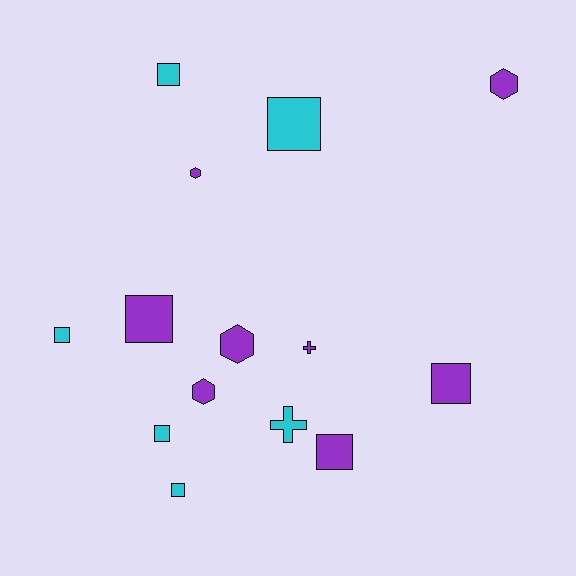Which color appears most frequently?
Purple, with 8 objects.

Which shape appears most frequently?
Square, with 8 objects.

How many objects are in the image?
There are 14 objects.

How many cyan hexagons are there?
There are no cyan hexagons.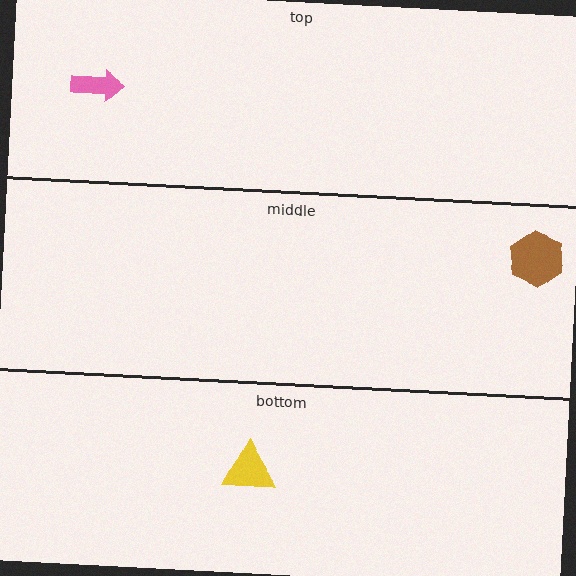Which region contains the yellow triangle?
The bottom region.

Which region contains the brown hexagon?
The middle region.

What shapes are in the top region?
The pink arrow.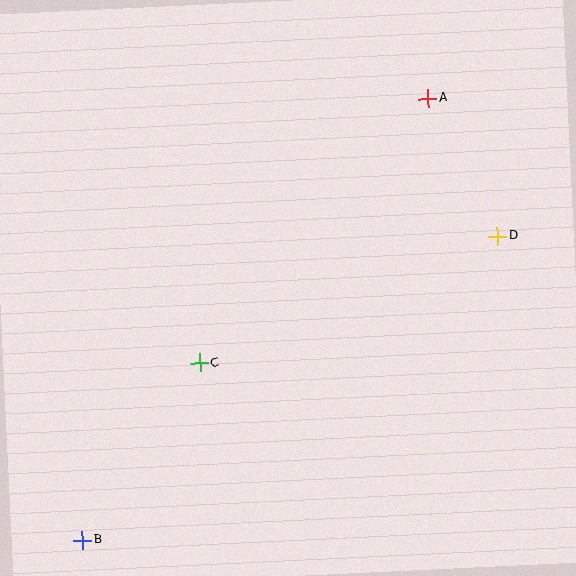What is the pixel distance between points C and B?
The distance between C and B is 213 pixels.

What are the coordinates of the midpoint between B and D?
The midpoint between B and D is at (290, 388).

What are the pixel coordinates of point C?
Point C is at (199, 363).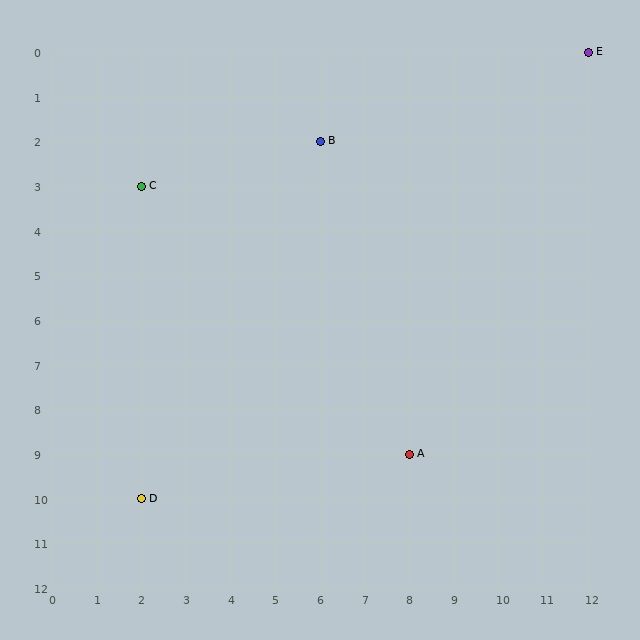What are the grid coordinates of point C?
Point C is at grid coordinates (2, 3).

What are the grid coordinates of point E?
Point E is at grid coordinates (12, 0).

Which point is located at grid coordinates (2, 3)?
Point C is at (2, 3).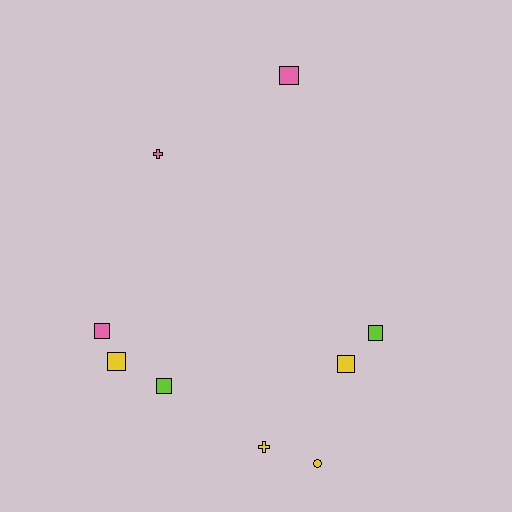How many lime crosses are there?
There are no lime crosses.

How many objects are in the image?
There are 9 objects.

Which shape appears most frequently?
Square, with 6 objects.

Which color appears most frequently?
Yellow, with 4 objects.